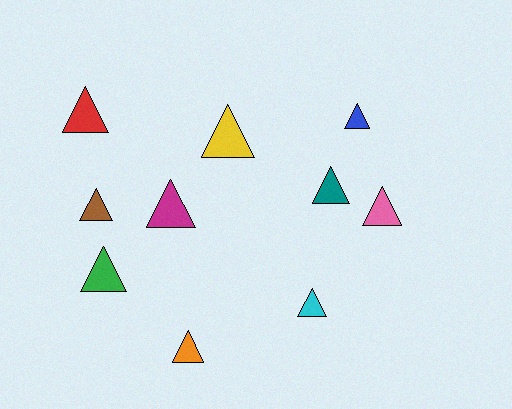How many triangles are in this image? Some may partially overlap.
There are 10 triangles.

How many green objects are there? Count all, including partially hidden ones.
There is 1 green object.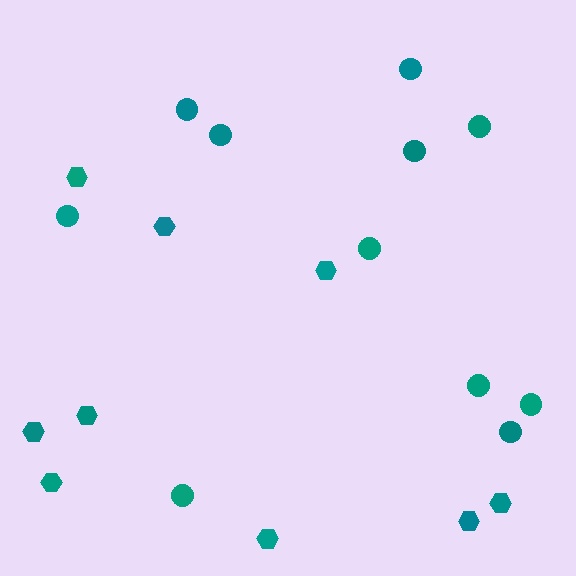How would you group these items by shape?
There are 2 groups: one group of hexagons (9) and one group of circles (11).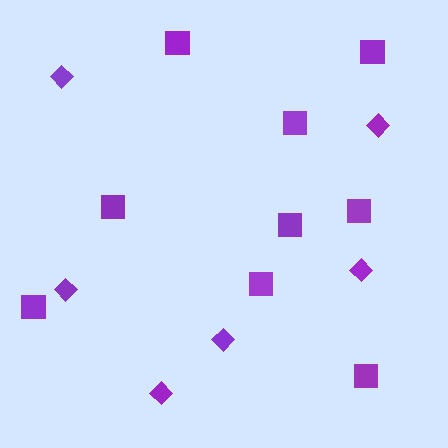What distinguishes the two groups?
There are 2 groups: one group of squares (9) and one group of diamonds (6).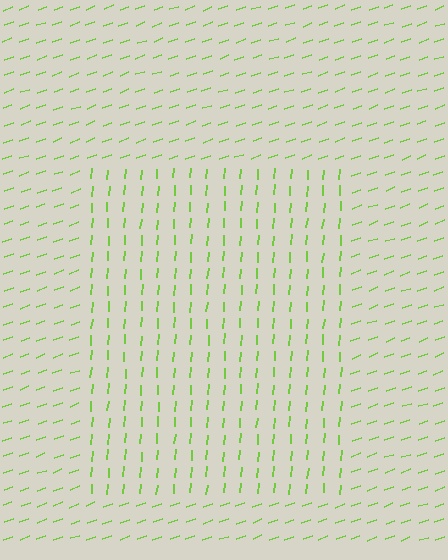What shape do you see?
I see a rectangle.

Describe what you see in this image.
The image is filled with small lime line segments. A rectangle region in the image has lines oriented differently from the surrounding lines, creating a visible texture boundary.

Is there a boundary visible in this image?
Yes, there is a texture boundary formed by a change in line orientation.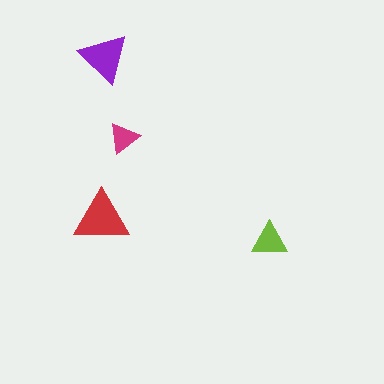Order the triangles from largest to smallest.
the red one, the purple one, the lime one, the magenta one.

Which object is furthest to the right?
The lime triangle is rightmost.